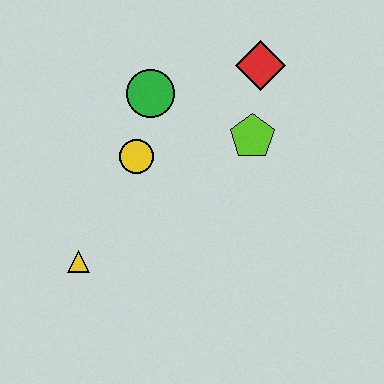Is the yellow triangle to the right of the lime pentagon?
No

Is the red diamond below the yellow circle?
No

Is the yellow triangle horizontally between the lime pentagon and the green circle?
No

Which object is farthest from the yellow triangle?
The red diamond is farthest from the yellow triangle.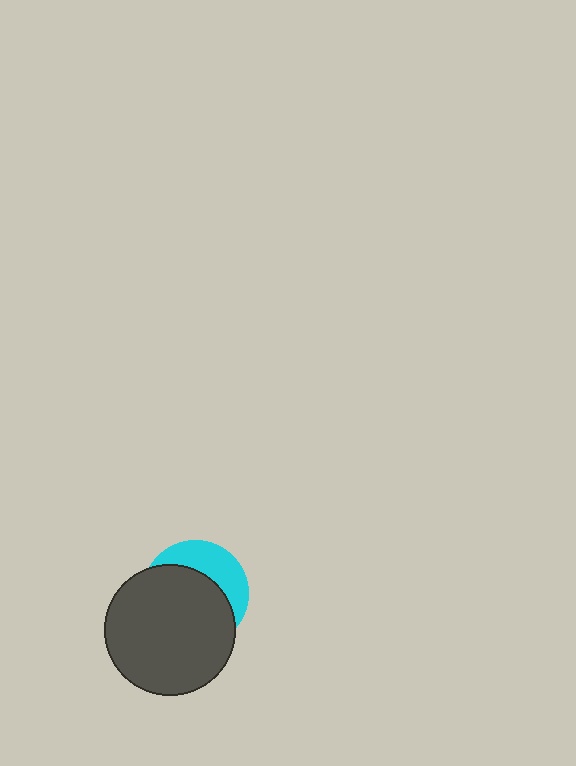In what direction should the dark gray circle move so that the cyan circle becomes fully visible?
The dark gray circle should move toward the lower-left. That is the shortest direction to clear the overlap and leave the cyan circle fully visible.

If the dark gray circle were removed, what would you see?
You would see the complete cyan circle.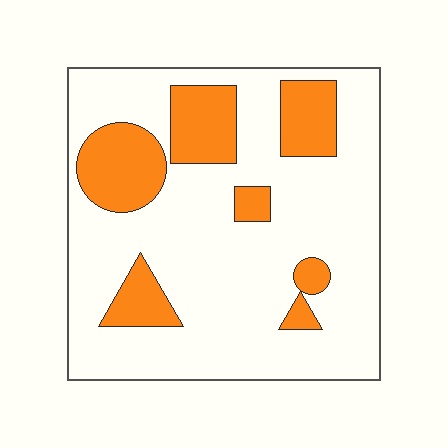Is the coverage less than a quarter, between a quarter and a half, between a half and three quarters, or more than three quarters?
Less than a quarter.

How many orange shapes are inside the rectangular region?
7.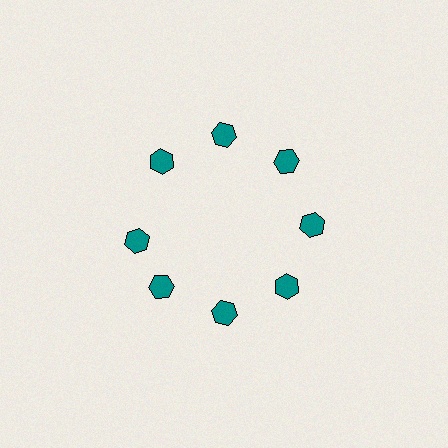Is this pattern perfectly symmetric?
No. The 8 teal hexagons are arranged in a ring, but one element near the 9 o'clock position is rotated out of alignment along the ring, breaking the 8-fold rotational symmetry.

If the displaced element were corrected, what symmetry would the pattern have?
It would have 8-fold rotational symmetry — the pattern would map onto itself every 45 degrees.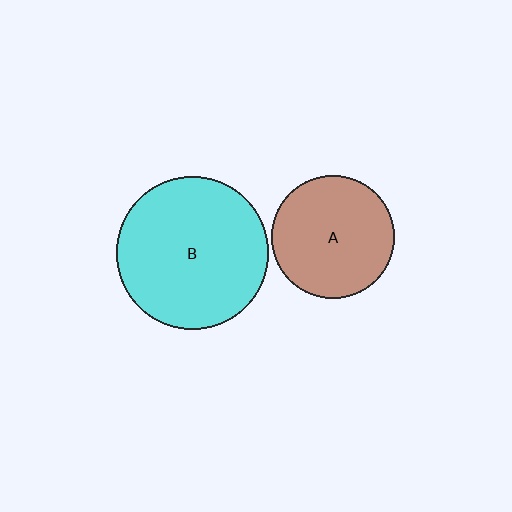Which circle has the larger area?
Circle B (cyan).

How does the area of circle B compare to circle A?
Approximately 1.5 times.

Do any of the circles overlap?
No, none of the circles overlap.